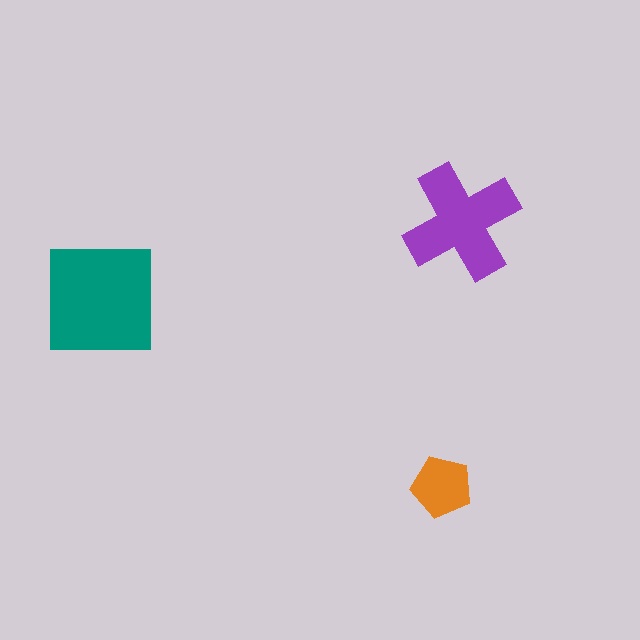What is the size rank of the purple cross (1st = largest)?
2nd.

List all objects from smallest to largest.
The orange pentagon, the purple cross, the teal square.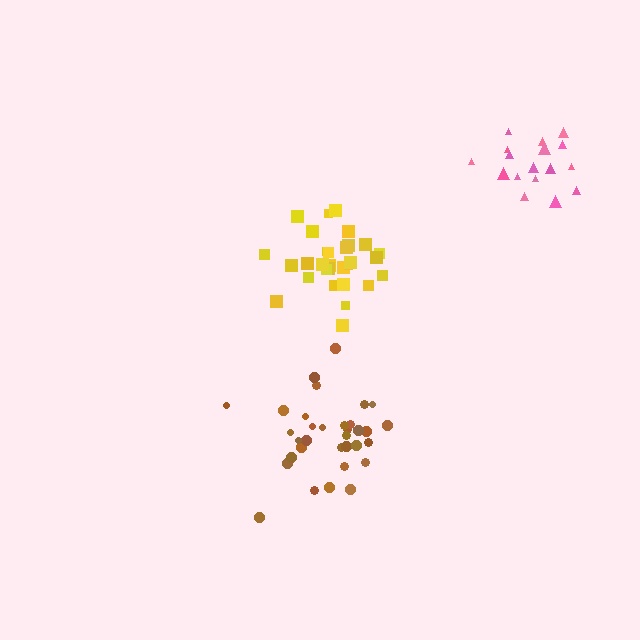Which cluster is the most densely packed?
Pink.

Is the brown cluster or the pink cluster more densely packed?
Pink.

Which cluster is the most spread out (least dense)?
Brown.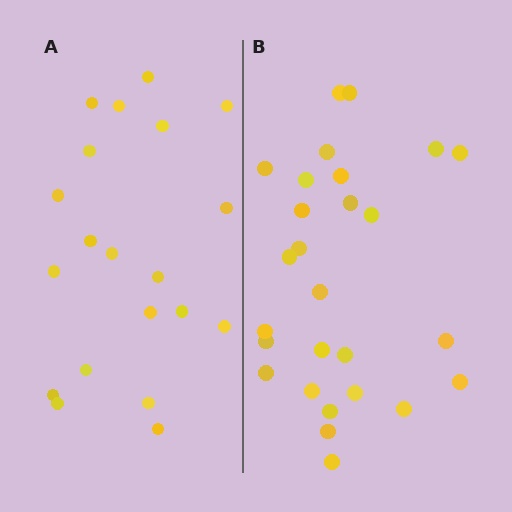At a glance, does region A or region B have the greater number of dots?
Region B (the right region) has more dots.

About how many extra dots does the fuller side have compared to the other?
Region B has roughly 8 or so more dots than region A.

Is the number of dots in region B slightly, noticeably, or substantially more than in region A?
Region B has noticeably more, but not dramatically so. The ratio is roughly 1.4 to 1.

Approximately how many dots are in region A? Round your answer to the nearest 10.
About 20 dots.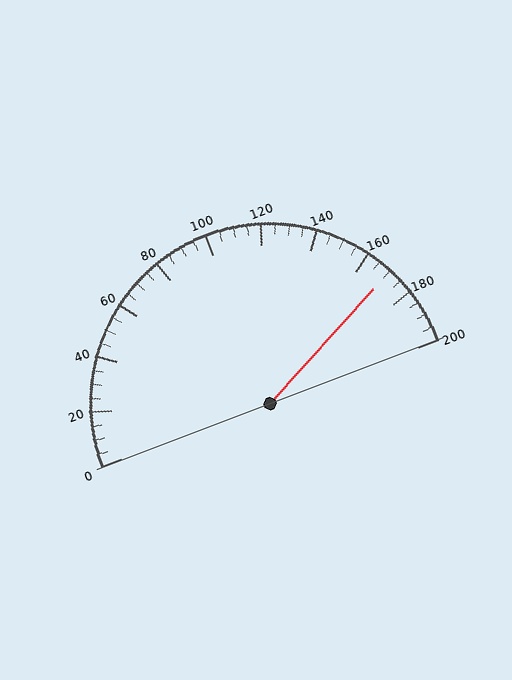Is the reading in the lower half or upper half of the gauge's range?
The reading is in the upper half of the range (0 to 200).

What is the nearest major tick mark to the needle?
The nearest major tick mark is 160.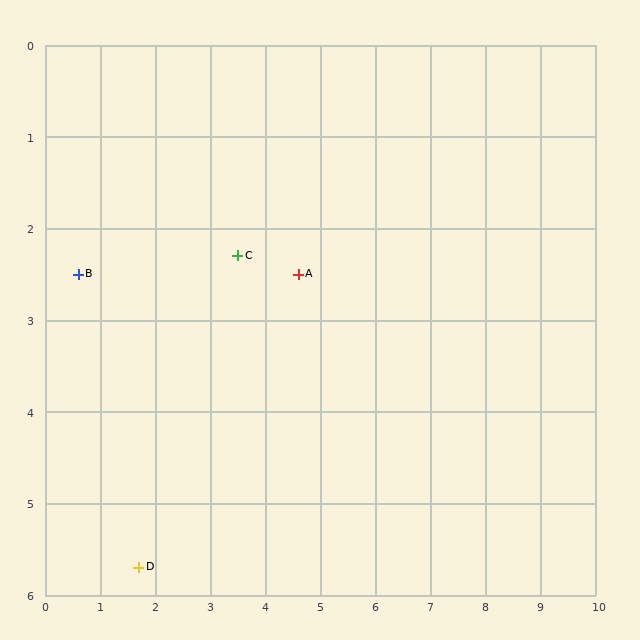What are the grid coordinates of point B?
Point B is at approximately (0.6, 2.5).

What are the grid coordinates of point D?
Point D is at approximately (1.7, 5.7).